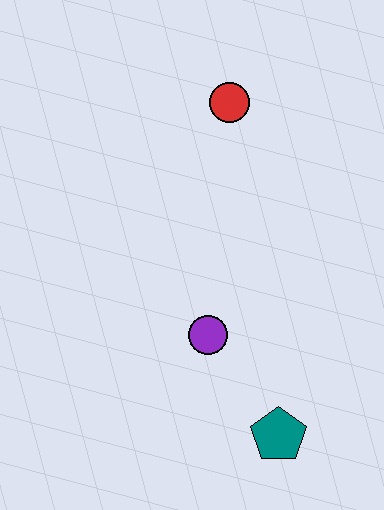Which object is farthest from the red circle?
The teal pentagon is farthest from the red circle.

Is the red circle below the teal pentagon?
No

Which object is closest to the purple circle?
The teal pentagon is closest to the purple circle.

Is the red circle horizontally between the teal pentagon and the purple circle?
Yes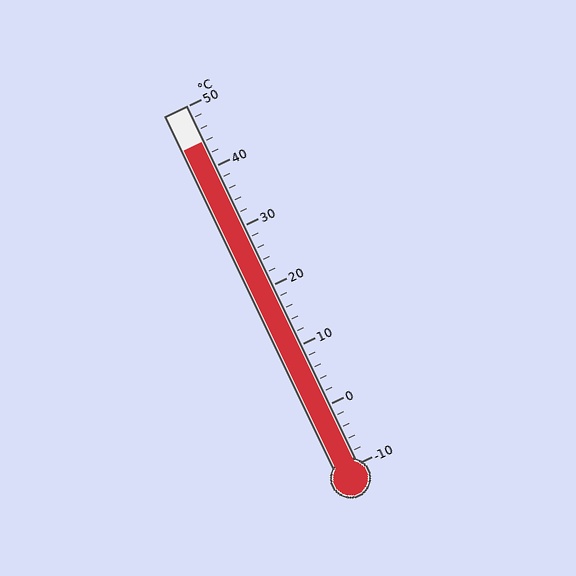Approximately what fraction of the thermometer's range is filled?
The thermometer is filled to approximately 90% of its range.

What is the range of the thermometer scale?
The thermometer scale ranges from -10°C to 50°C.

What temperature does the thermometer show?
The thermometer shows approximately 44°C.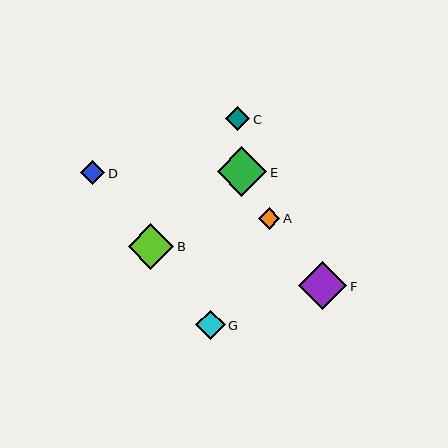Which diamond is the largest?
Diamond E is the largest with a size of approximately 49 pixels.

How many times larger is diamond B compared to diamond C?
Diamond B is approximately 1.8 times the size of diamond C.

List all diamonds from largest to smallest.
From largest to smallest: E, F, B, G, C, D, A.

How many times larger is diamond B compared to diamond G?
Diamond B is approximately 1.5 times the size of diamond G.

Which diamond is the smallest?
Diamond A is the smallest with a size of approximately 22 pixels.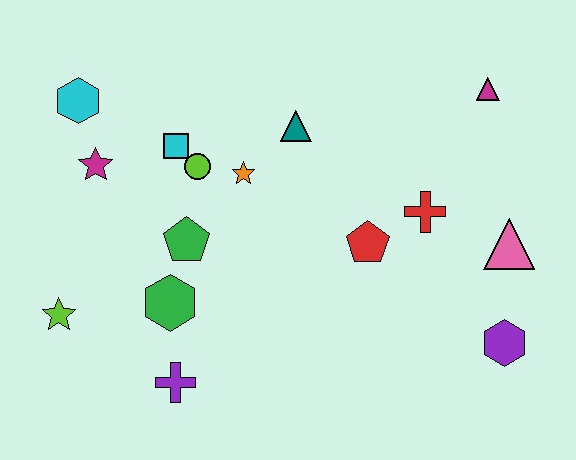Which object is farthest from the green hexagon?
The magenta triangle is farthest from the green hexagon.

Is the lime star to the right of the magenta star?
No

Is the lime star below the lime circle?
Yes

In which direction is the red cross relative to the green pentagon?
The red cross is to the right of the green pentagon.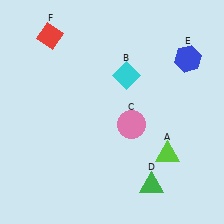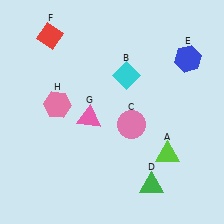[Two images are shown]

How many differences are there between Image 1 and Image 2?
There are 2 differences between the two images.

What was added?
A pink triangle (G), a pink hexagon (H) were added in Image 2.